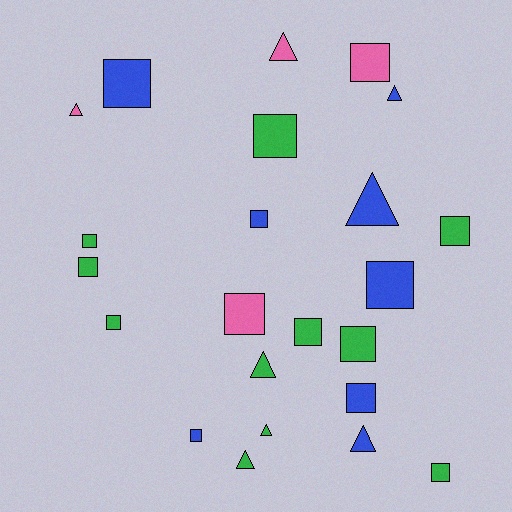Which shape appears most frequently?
Square, with 15 objects.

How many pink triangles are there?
There are 2 pink triangles.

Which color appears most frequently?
Green, with 11 objects.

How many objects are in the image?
There are 23 objects.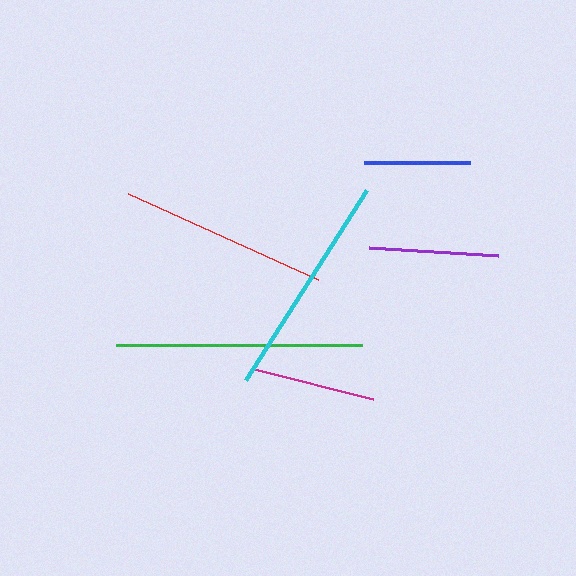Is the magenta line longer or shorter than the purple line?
The purple line is longer than the magenta line.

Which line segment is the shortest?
The blue line is the shortest at approximately 106 pixels.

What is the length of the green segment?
The green segment is approximately 246 pixels long.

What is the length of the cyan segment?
The cyan segment is approximately 226 pixels long.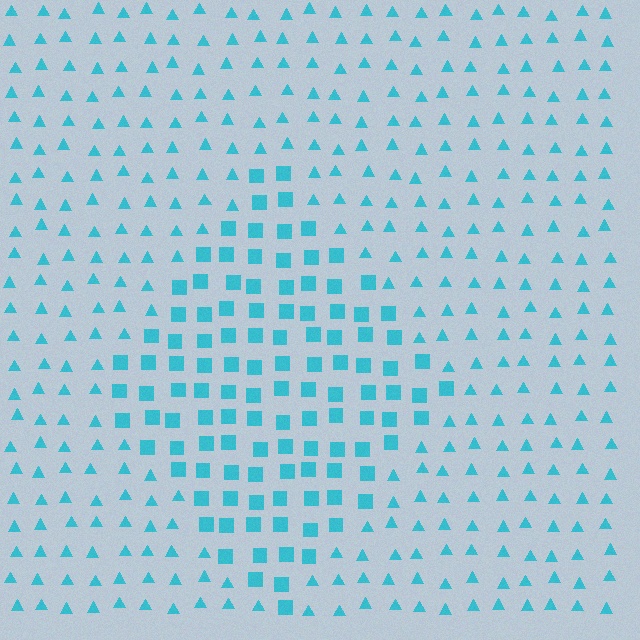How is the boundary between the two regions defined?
The boundary is defined by a change in element shape: squares inside vs. triangles outside. All elements share the same color and spacing.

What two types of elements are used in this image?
The image uses squares inside the diamond region and triangles outside it.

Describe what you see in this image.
The image is filled with small cyan elements arranged in a uniform grid. A diamond-shaped region contains squares, while the surrounding area contains triangles. The boundary is defined purely by the change in element shape.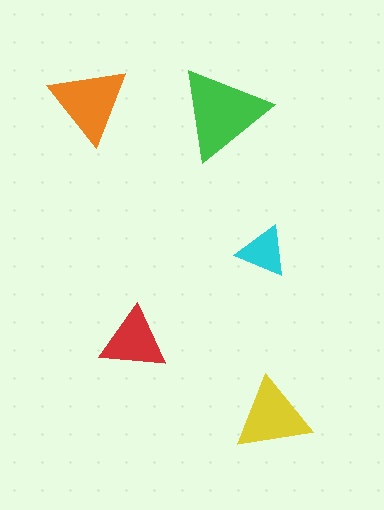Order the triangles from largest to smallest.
the green one, the orange one, the yellow one, the red one, the cyan one.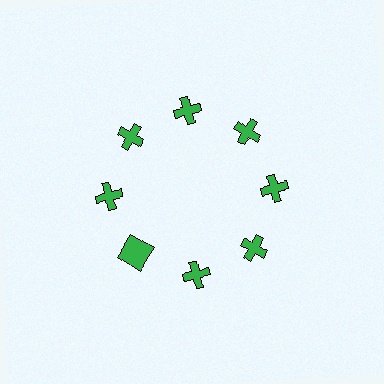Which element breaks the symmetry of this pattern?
The green square at roughly the 8 o'clock position breaks the symmetry. All other shapes are green crosses.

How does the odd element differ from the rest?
It has a different shape: square instead of cross.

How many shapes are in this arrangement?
There are 8 shapes arranged in a ring pattern.